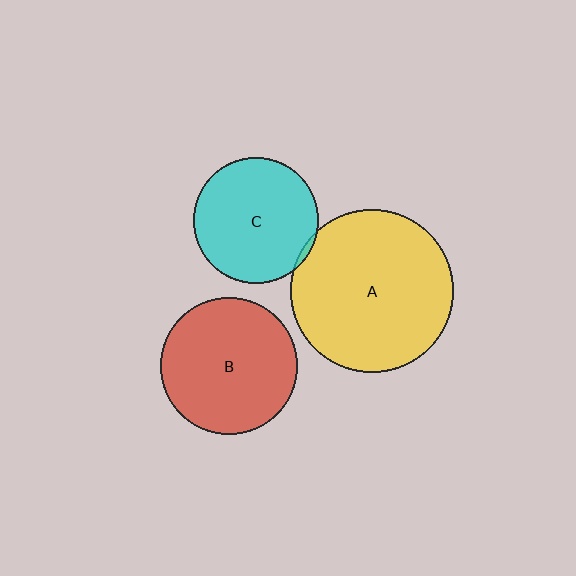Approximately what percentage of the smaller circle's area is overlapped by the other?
Approximately 5%.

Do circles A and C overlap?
Yes.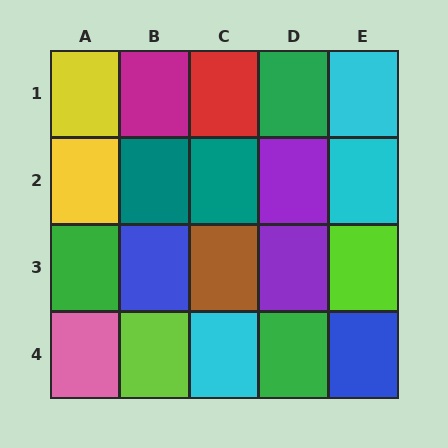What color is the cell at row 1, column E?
Cyan.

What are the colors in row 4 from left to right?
Pink, lime, cyan, green, blue.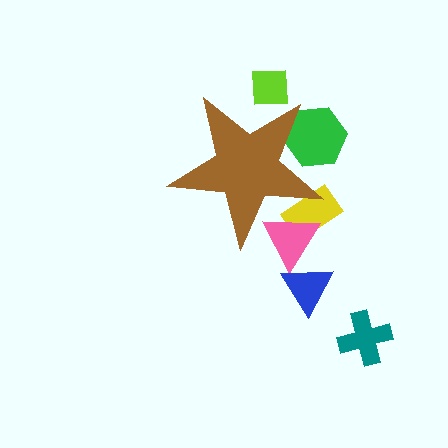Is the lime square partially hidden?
Yes, the lime square is partially hidden behind the brown star.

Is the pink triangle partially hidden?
Yes, the pink triangle is partially hidden behind the brown star.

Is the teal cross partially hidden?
No, the teal cross is fully visible.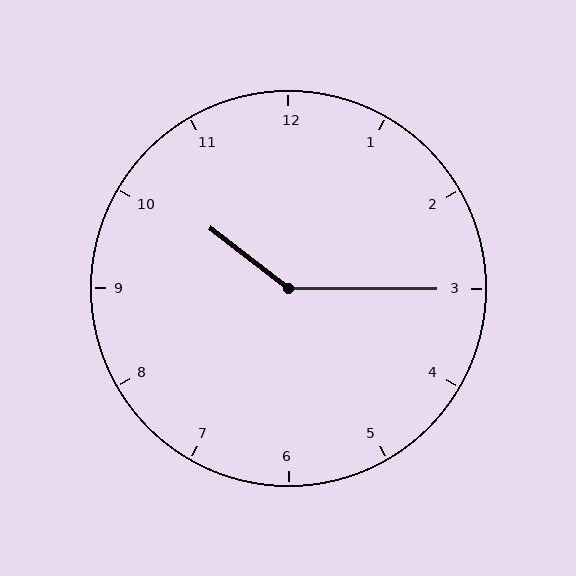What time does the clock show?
10:15.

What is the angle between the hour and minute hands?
Approximately 142 degrees.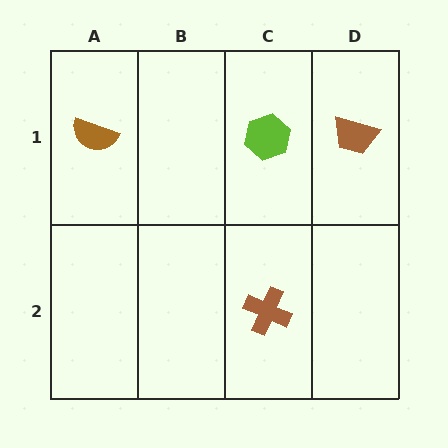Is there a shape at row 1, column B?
No, that cell is empty.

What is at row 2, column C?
A brown cross.